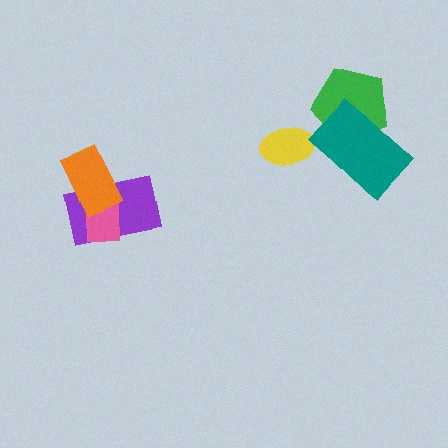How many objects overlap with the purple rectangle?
2 objects overlap with the purple rectangle.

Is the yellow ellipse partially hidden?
No, no other shape covers it.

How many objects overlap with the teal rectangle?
1 object overlaps with the teal rectangle.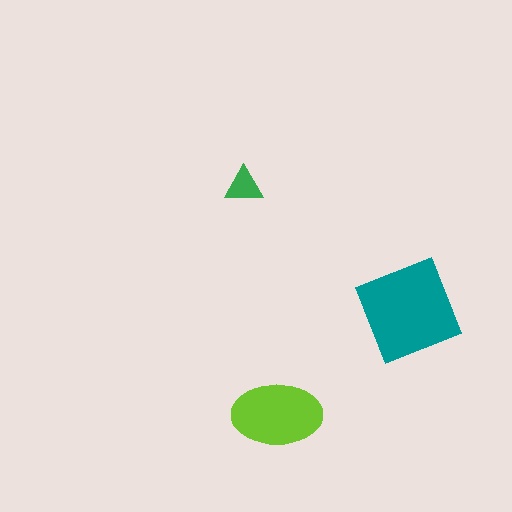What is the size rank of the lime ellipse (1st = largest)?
2nd.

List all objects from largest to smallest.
The teal diamond, the lime ellipse, the green triangle.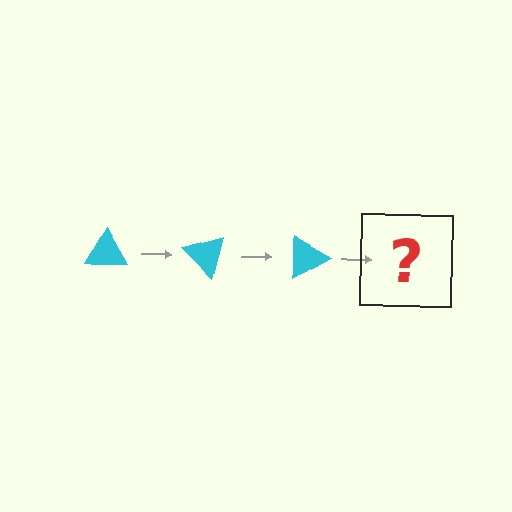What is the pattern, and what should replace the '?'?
The pattern is that the triangle rotates 45 degrees each step. The '?' should be a cyan triangle rotated 135 degrees.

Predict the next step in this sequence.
The next step is a cyan triangle rotated 135 degrees.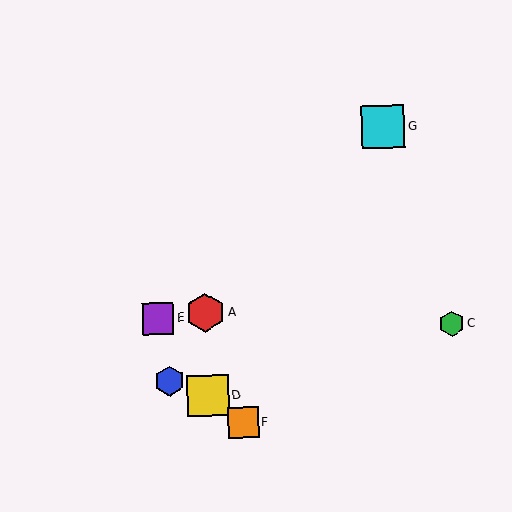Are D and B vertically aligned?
No, D is at x≈208 and B is at x≈169.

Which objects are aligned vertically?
Objects A, D are aligned vertically.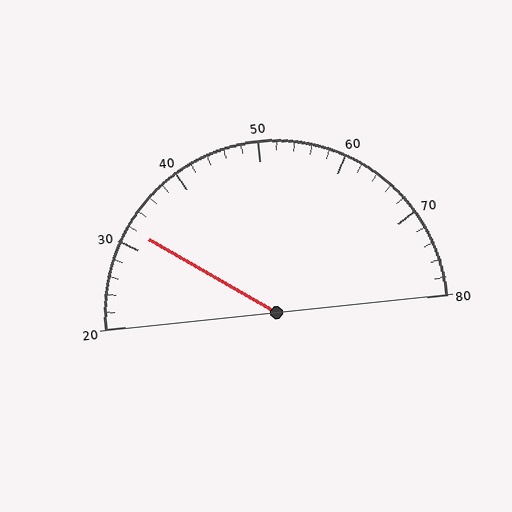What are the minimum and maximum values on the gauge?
The gauge ranges from 20 to 80.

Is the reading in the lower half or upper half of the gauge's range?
The reading is in the lower half of the range (20 to 80).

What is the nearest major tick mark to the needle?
The nearest major tick mark is 30.